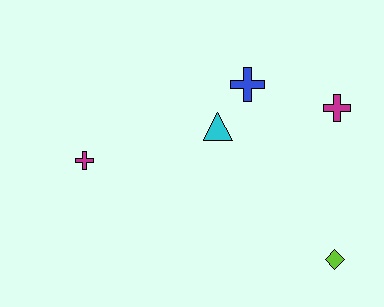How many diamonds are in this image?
There is 1 diamond.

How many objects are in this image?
There are 5 objects.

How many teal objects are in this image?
There are no teal objects.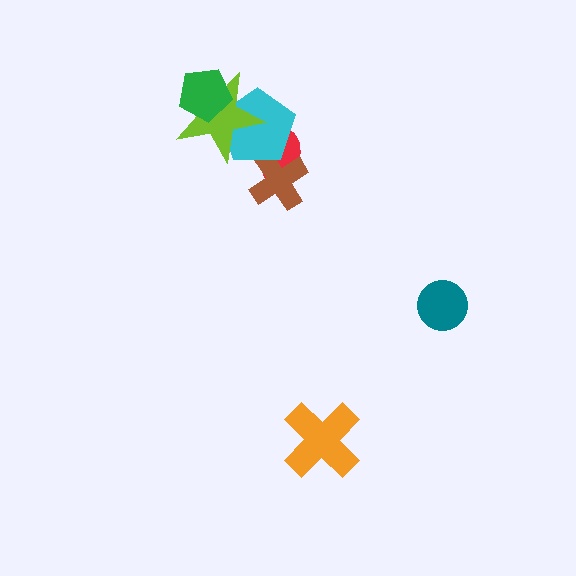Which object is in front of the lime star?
The green pentagon is in front of the lime star.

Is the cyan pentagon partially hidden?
Yes, it is partially covered by another shape.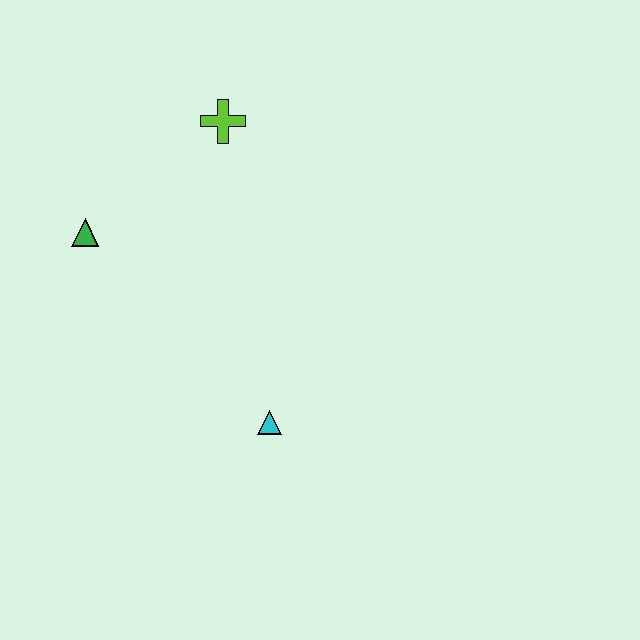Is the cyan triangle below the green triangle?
Yes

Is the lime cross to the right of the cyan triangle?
No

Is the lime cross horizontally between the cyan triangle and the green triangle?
Yes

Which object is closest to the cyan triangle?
The green triangle is closest to the cyan triangle.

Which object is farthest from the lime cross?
The cyan triangle is farthest from the lime cross.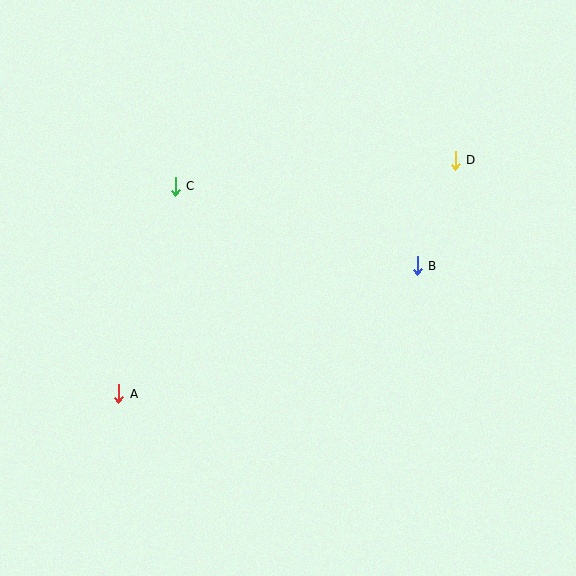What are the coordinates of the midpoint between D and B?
The midpoint between D and B is at (436, 213).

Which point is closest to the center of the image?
Point B at (417, 266) is closest to the center.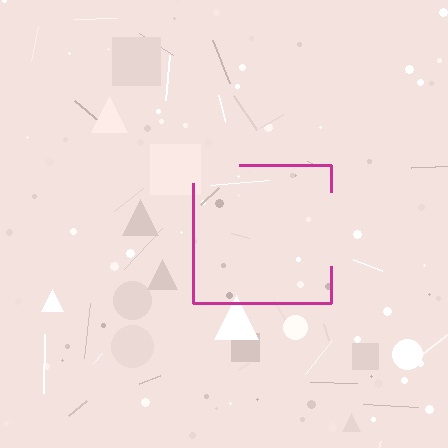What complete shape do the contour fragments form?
The contour fragments form a square.